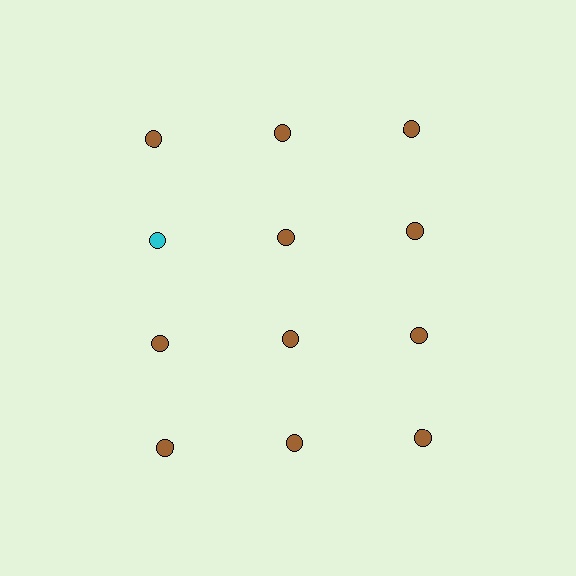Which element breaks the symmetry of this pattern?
The cyan circle in the second row, leftmost column breaks the symmetry. All other shapes are brown circles.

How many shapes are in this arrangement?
There are 12 shapes arranged in a grid pattern.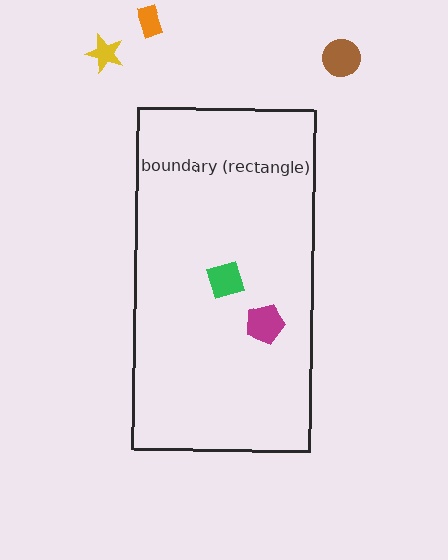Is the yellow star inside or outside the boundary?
Outside.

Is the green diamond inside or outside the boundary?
Inside.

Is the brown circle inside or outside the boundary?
Outside.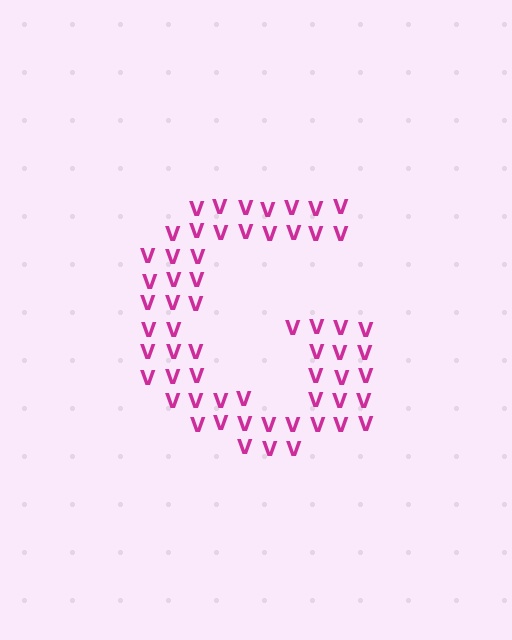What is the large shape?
The large shape is the letter G.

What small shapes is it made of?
It is made of small letter V's.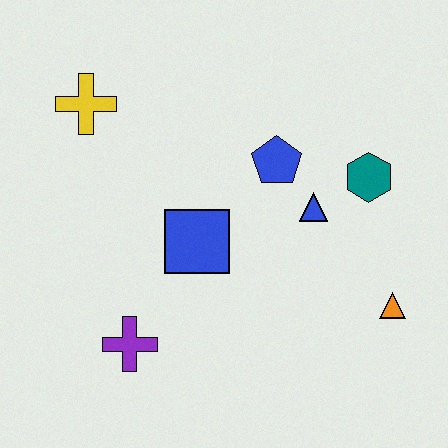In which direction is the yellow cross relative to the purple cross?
The yellow cross is above the purple cross.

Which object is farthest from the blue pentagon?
The purple cross is farthest from the blue pentagon.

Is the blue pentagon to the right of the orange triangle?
No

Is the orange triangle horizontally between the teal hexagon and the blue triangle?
No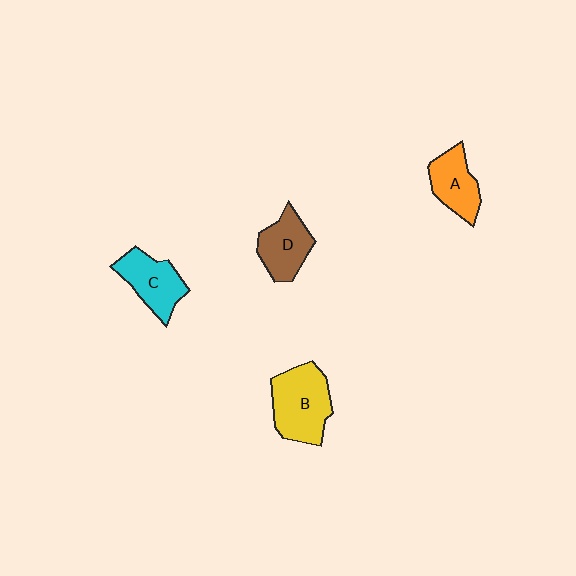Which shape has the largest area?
Shape B (yellow).